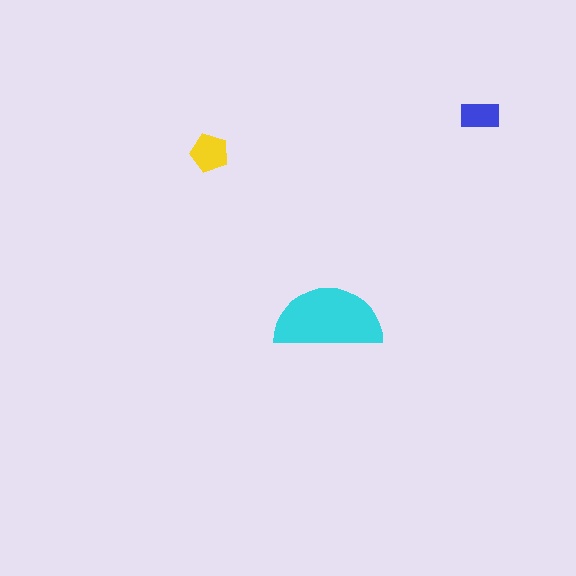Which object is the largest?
The cyan semicircle.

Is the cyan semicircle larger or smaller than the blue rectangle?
Larger.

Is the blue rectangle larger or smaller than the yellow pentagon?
Smaller.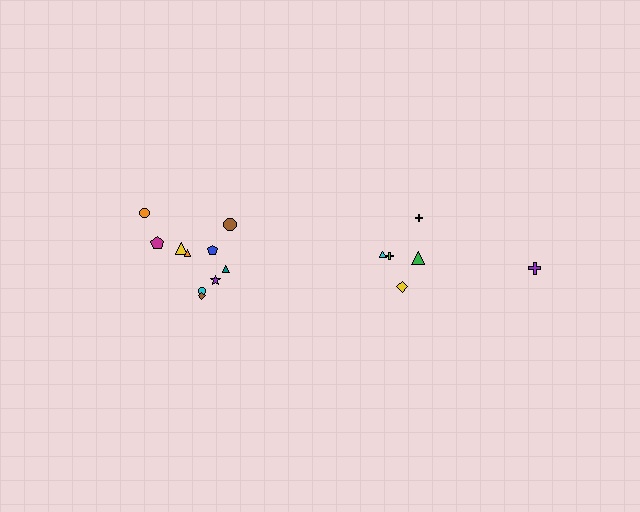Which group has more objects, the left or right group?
The left group.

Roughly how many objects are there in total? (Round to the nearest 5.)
Roughly 15 objects in total.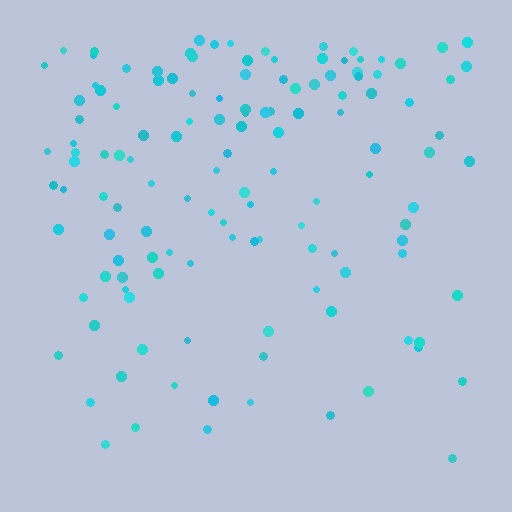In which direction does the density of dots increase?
From bottom to top, with the top side densest.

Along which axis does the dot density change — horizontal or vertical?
Vertical.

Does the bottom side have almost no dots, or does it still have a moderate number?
Still a moderate number, just noticeably fewer than the top.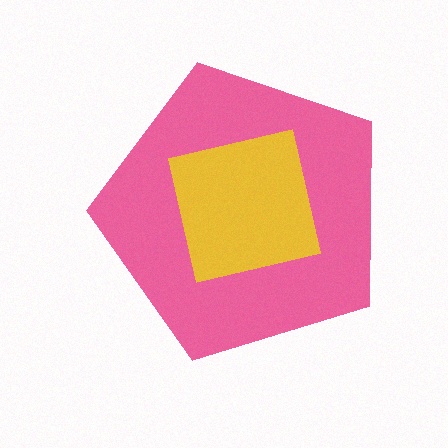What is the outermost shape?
The pink pentagon.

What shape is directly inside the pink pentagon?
The yellow square.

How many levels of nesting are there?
2.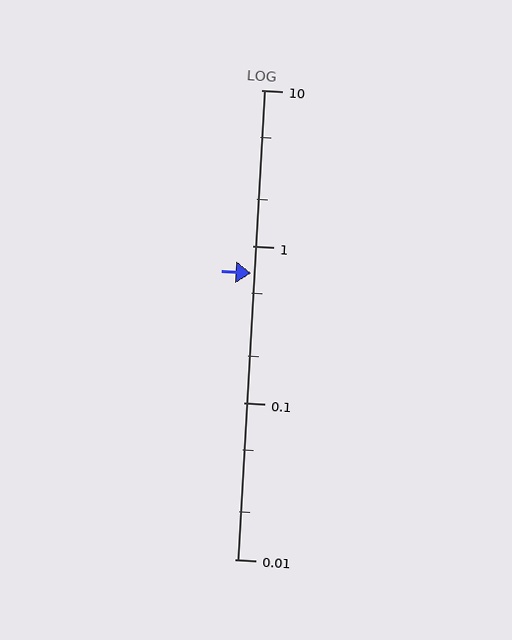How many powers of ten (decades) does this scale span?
The scale spans 3 decades, from 0.01 to 10.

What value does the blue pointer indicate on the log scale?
The pointer indicates approximately 0.67.